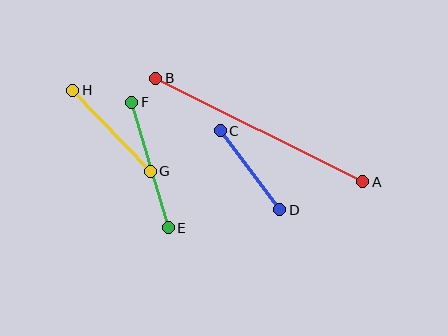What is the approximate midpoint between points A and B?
The midpoint is at approximately (259, 130) pixels.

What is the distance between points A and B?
The distance is approximately 231 pixels.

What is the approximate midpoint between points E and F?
The midpoint is at approximately (150, 165) pixels.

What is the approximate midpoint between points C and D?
The midpoint is at approximately (250, 170) pixels.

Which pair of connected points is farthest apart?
Points A and B are farthest apart.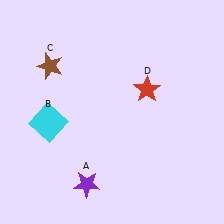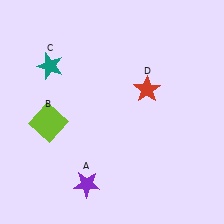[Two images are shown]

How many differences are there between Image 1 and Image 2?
There are 2 differences between the two images.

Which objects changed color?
B changed from cyan to lime. C changed from brown to teal.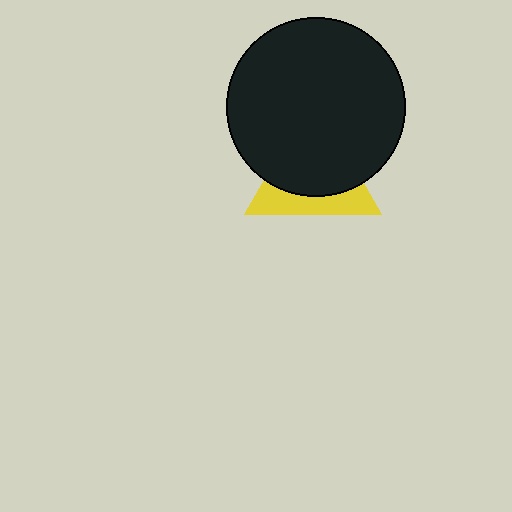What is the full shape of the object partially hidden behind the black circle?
The partially hidden object is a yellow triangle.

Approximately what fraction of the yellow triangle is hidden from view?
Roughly 64% of the yellow triangle is hidden behind the black circle.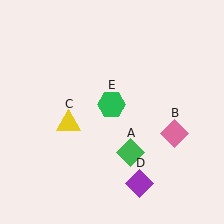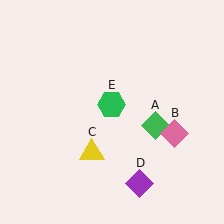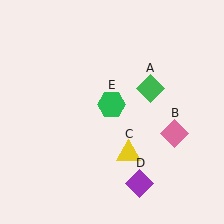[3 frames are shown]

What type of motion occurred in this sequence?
The green diamond (object A), yellow triangle (object C) rotated counterclockwise around the center of the scene.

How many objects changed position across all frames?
2 objects changed position: green diamond (object A), yellow triangle (object C).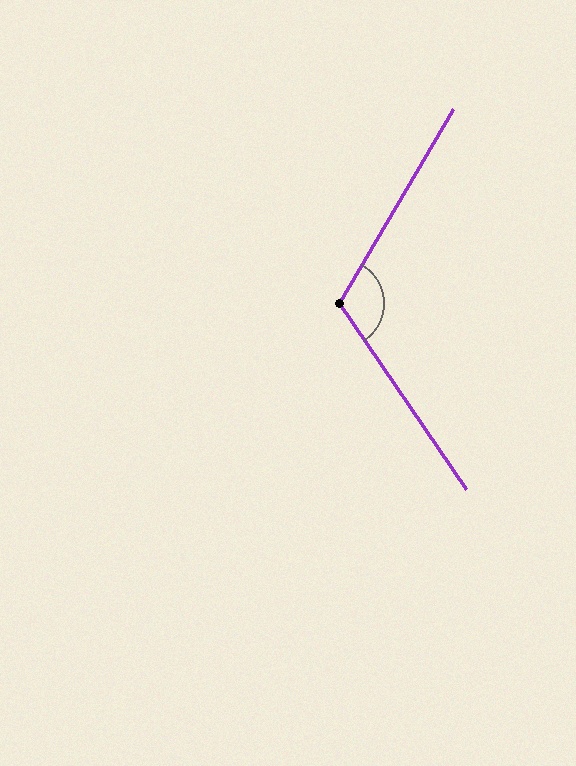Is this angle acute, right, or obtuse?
It is obtuse.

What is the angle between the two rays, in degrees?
Approximately 115 degrees.